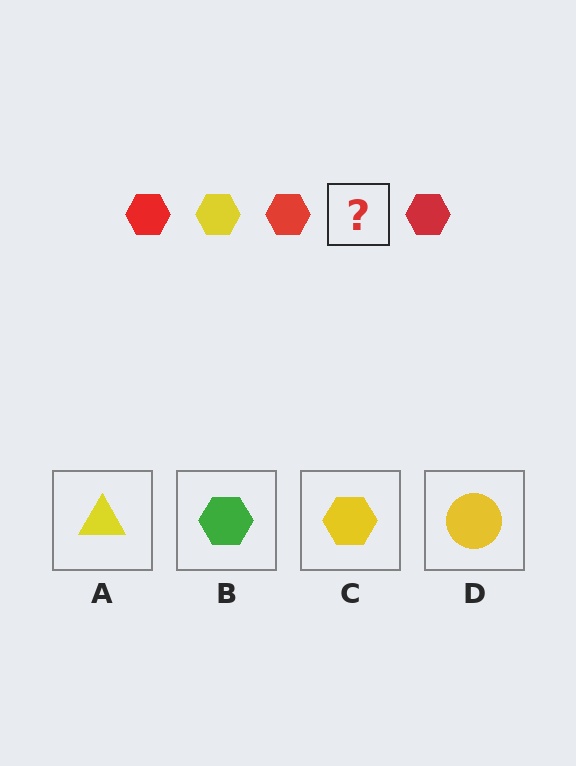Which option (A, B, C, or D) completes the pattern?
C.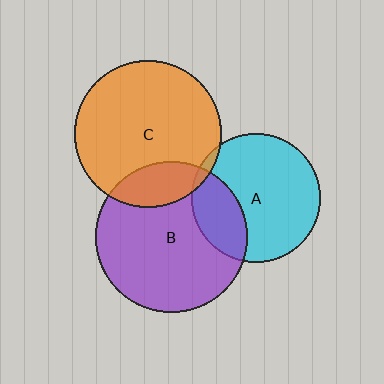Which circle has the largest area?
Circle B (purple).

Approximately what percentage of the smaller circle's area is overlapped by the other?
Approximately 5%.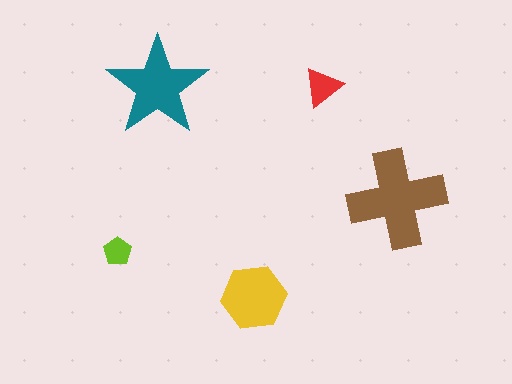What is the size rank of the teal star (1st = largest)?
2nd.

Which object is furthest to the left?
The lime pentagon is leftmost.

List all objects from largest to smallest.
The brown cross, the teal star, the yellow hexagon, the red triangle, the lime pentagon.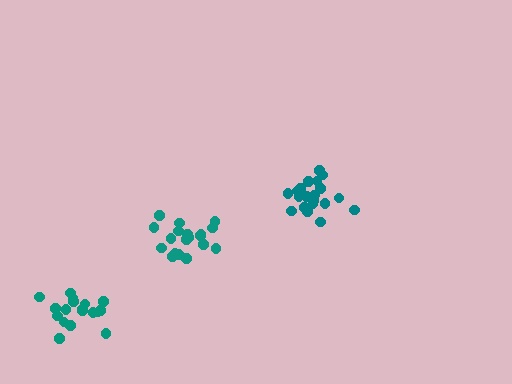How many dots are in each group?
Group 1: 19 dots, Group 2: 18 dots, Group 3: 20 dots (57 total).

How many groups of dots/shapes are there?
There are 3 groups.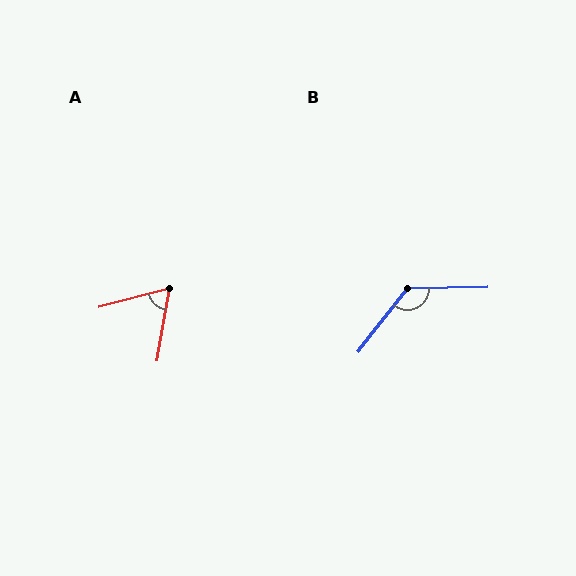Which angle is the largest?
B, at approximately 130 degrees.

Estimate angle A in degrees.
Approximately 66 degrees.